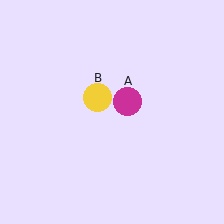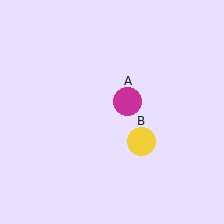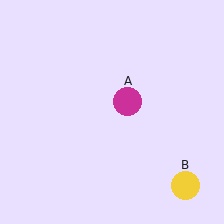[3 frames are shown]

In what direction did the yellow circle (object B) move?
The yellow circle (object B) moved down and to the right.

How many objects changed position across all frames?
1 object changed position: yellow circle (object B).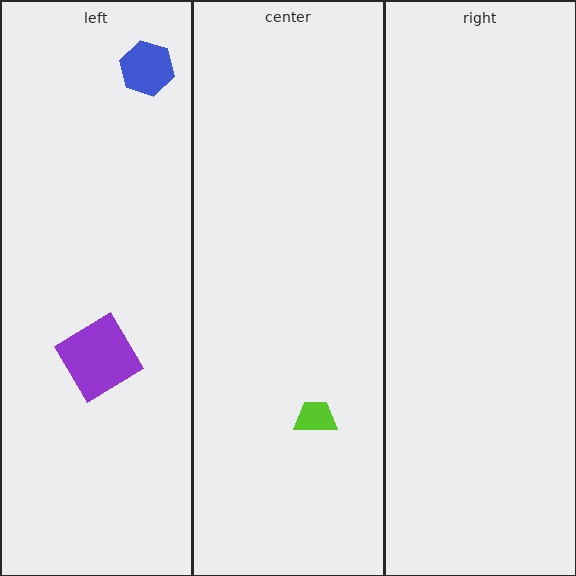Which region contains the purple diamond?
The left region.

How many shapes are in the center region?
1.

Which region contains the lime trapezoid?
The center region.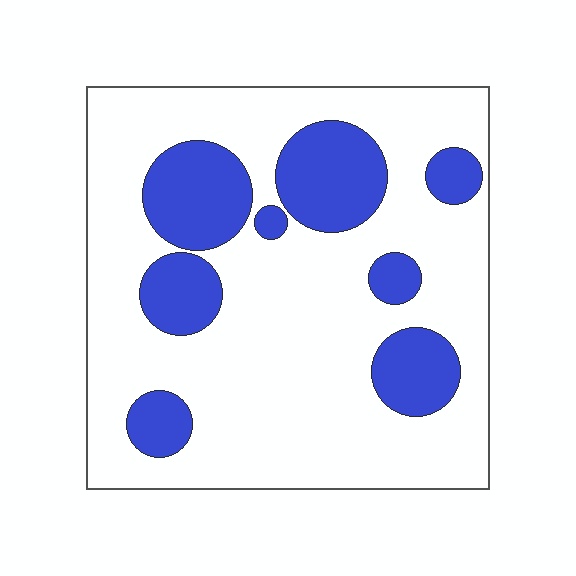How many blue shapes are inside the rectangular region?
8.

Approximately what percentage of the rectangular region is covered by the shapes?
Approximately 25%.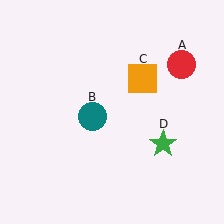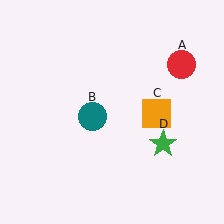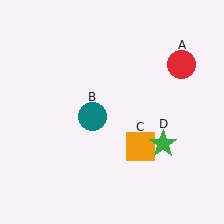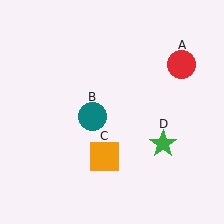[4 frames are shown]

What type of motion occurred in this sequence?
The orange square (object C) rotated clockwise around the center of the scene.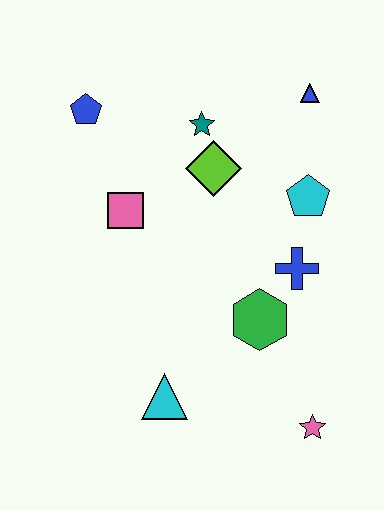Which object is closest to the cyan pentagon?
The blue cross is closest to the cyan pentagon.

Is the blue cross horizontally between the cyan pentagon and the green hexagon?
Yes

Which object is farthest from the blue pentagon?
The pink star is farthest from the blue pentagon.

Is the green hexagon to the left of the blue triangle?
Yes